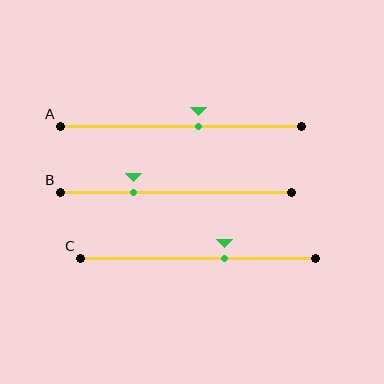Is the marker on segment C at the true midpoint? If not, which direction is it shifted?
No, the marker on segment C is shifted to the right by about 11% of the segment length.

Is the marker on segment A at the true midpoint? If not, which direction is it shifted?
No, the marker on segment A is shifted to the right by about 7% of the segment length.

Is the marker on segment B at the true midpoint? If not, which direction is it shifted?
No, the marker on segment B is shifted to the left by about 18% of the segment length.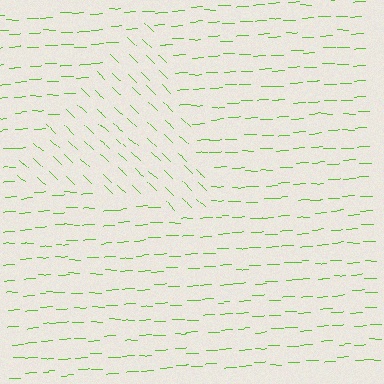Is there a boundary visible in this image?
Yes, there is a texture boundary formed by a change in line orientation.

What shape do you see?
I see a triangle.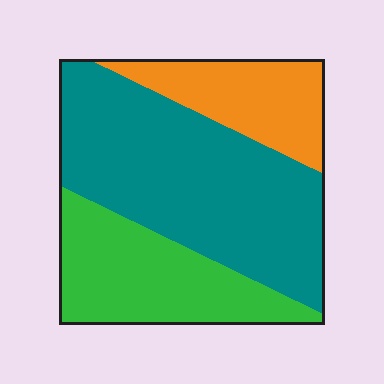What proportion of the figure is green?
Green takes up about one quarter (1/4) of the figure.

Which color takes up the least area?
Orange, at roughly 20%.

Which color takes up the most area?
Teal, at roughly 50%.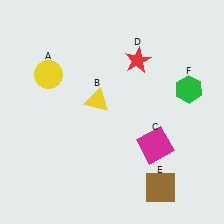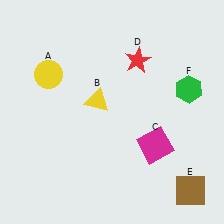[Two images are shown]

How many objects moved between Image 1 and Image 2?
1 object moved between the two images.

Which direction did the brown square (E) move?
The brown square (E) moved right.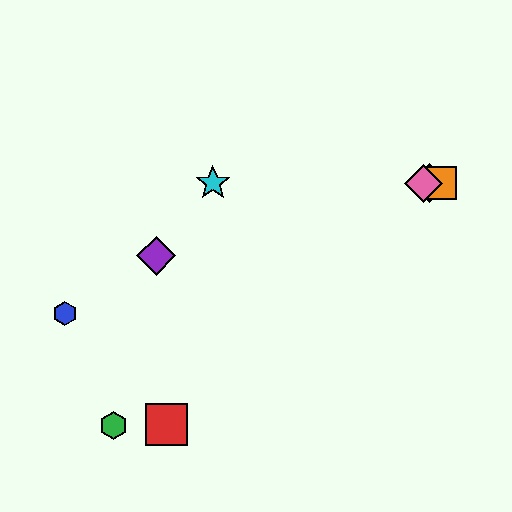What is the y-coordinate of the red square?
The red square is at y≈425.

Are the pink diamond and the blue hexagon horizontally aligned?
No, the pink diamond is at y≈183 and the blue hexagon is at y≈314.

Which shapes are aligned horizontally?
The yellow diamond, the orange square, the cyan star, the pink diamond are aligned horizontally.